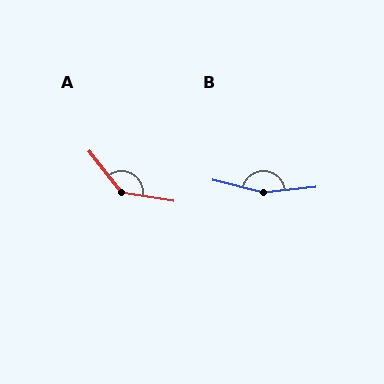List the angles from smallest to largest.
A (138°), B (159°).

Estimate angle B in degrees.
Approximately 159 degrees.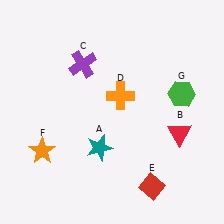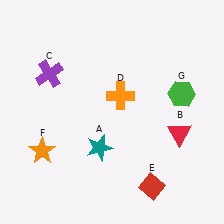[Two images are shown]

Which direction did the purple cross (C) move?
The purple cross (C) moved left.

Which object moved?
The purple cross (C) moved left.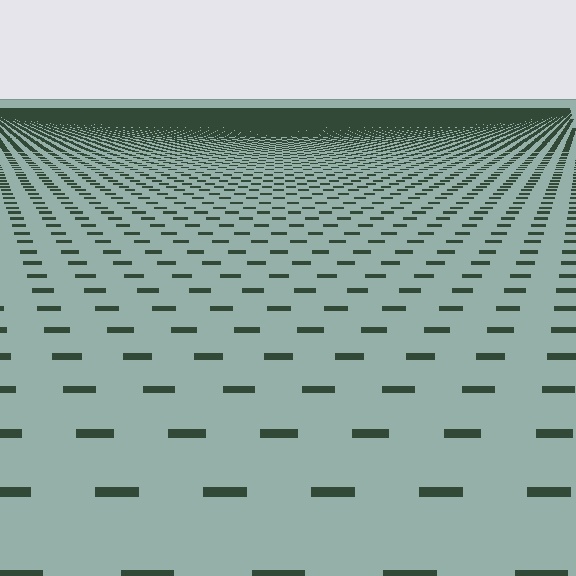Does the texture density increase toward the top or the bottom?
Density increases toward the top.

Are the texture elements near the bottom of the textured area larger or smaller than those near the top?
Larger. Near the bottom, elements are closer to the viewer and appear at a bigger on-screen size.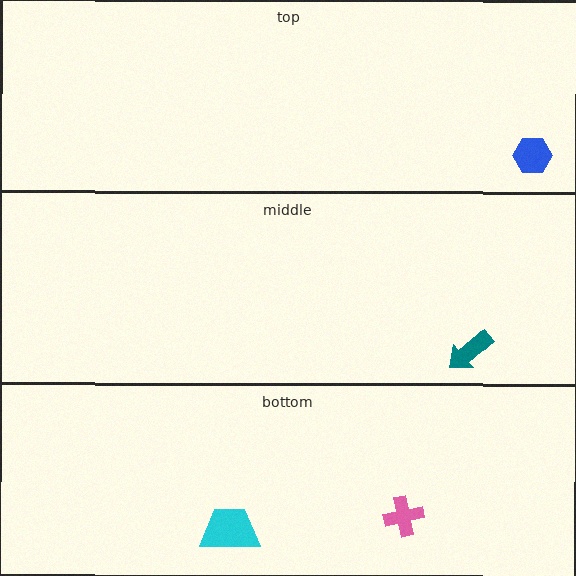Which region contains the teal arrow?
The middle region.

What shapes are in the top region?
The blue hexagon.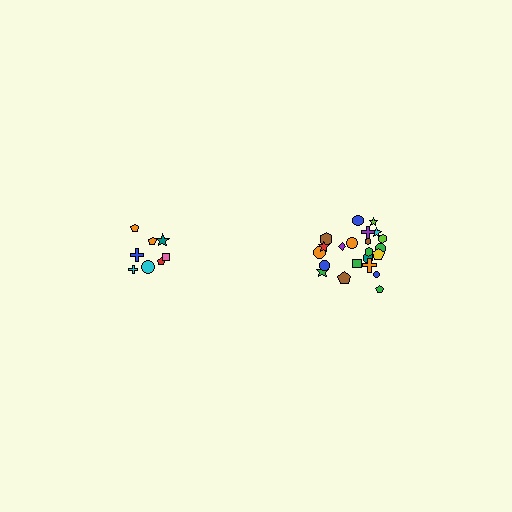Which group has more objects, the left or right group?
The right group.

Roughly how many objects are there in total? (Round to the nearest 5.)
Roughly 30 objects in total.